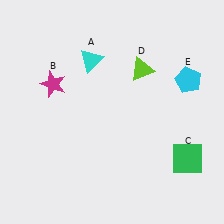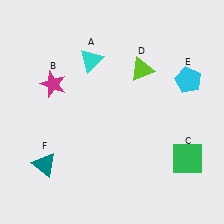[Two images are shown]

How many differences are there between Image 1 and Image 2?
There is 1 difference between the two images.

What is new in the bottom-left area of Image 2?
A teal triangle (F) was added in the bottom-left area of Image 2.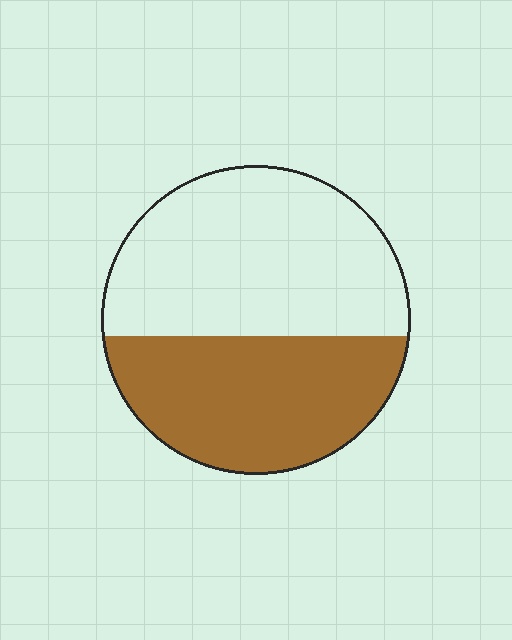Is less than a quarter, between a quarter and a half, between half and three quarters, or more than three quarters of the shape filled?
Between a quarter and a half.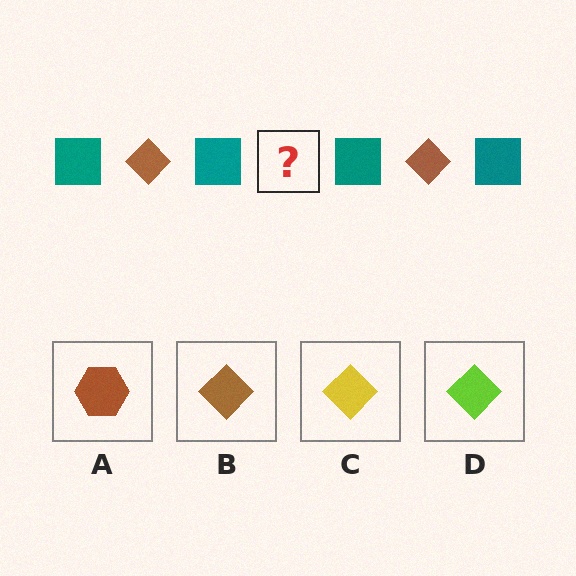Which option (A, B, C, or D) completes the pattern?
B.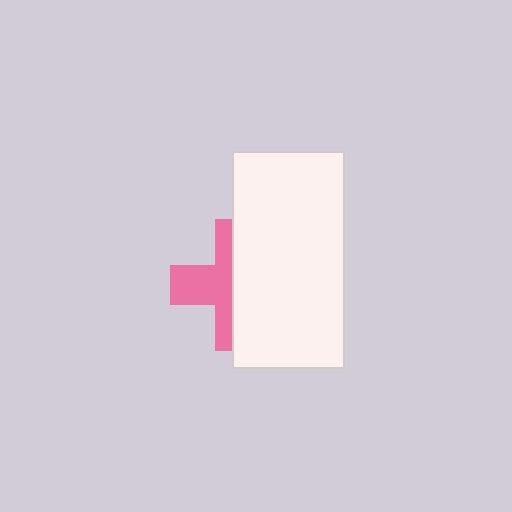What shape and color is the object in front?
The object in front is a white rectangle.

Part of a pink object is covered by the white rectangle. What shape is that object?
It is a cross.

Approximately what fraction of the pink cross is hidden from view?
Roughly 56% of the pink cross is hidden behind the white rectangle.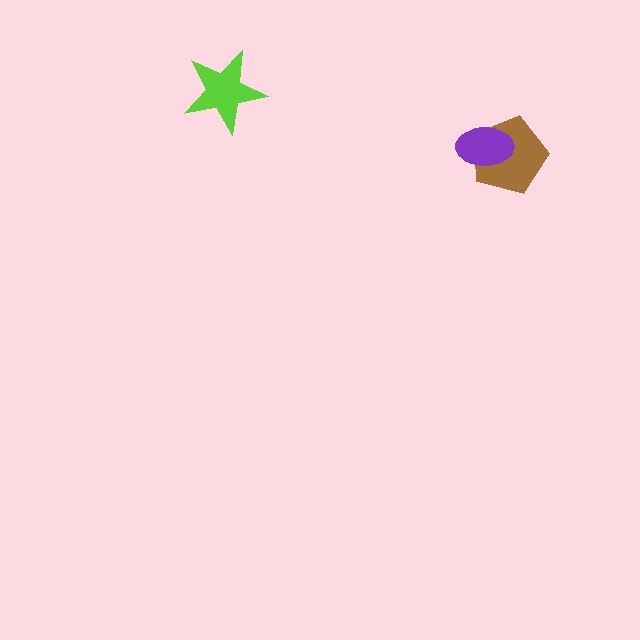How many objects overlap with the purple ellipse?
1 object overlaps with the purple ellipse.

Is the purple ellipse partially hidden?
No, no other shape covers it.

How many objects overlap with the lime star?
0 objects overlap with the lime star.